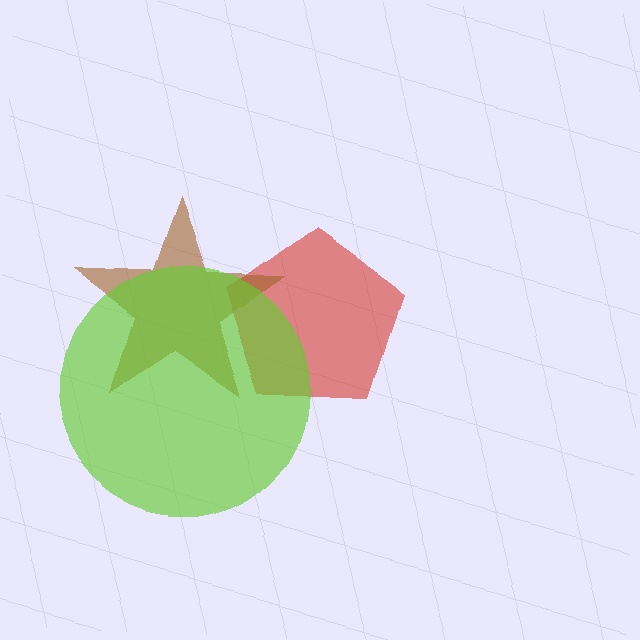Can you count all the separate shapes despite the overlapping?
Yes, there are 3 separate shapes.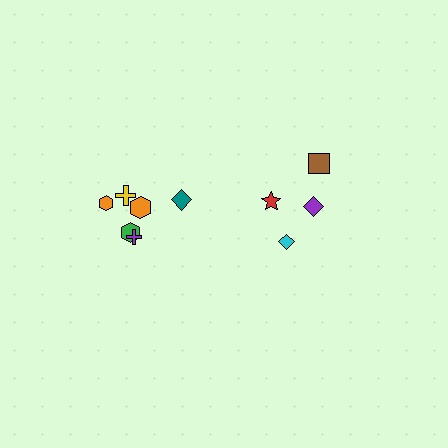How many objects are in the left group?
There are 6 objects.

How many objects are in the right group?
There are 4 objects.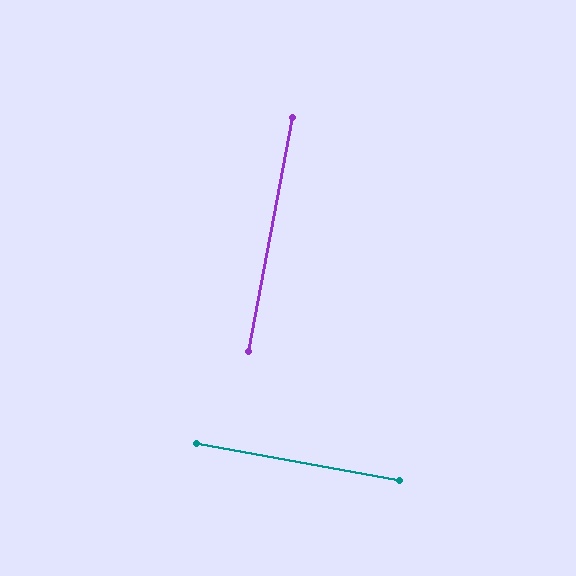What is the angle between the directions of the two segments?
Approximately 89 degrees.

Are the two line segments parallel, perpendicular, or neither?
Perpendicular — they meet at approximately 89°.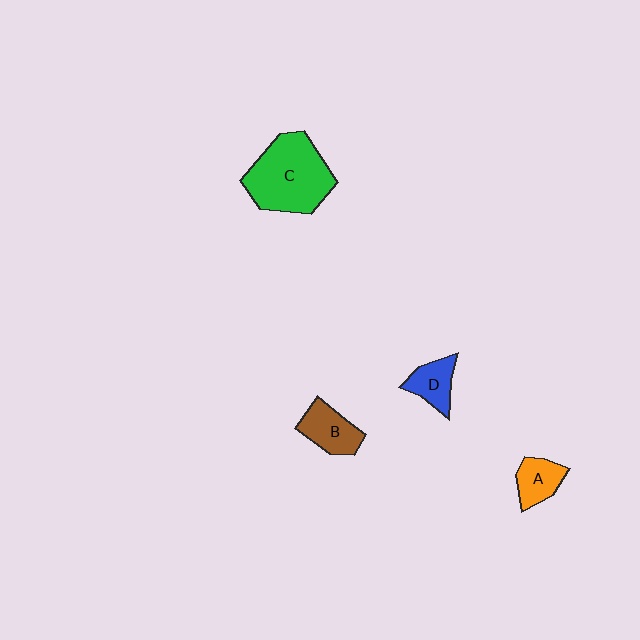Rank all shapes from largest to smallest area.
From largest to smallest: C (green), B (brown), D (blue), A (orange).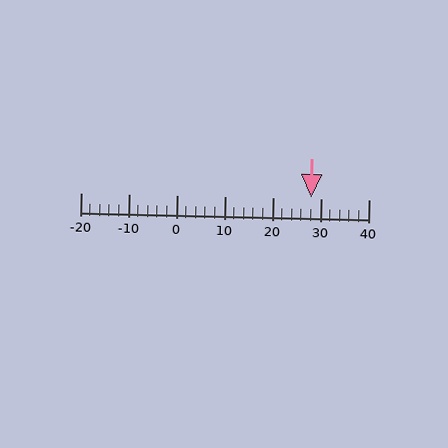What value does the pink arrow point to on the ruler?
The pink arrow points to approximately 28.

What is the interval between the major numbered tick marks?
The major tick marks are spaced 10 units apart.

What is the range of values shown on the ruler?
The ruler shows values from -20 to 40.